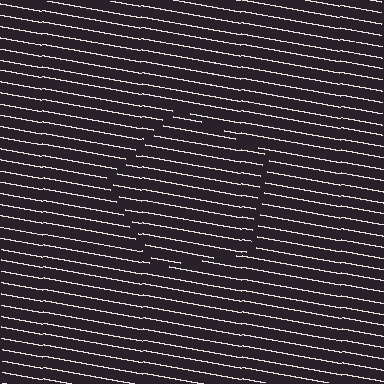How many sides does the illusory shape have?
5 sides — the line-ends trace a pentagon.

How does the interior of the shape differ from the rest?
The interior of the shape contains the same grating, shifted by half a period — the contour is defined by the phase discontinuity where line-ends from the inner and outer gratings abut.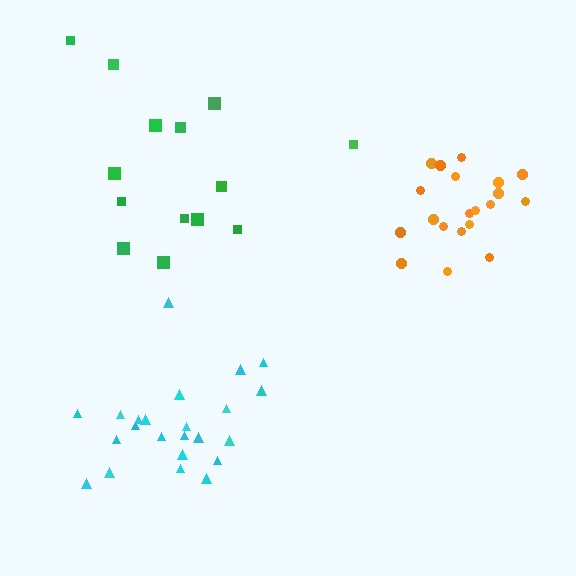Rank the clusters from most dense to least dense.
orange, cyan, green.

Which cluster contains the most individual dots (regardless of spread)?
Cyan (23).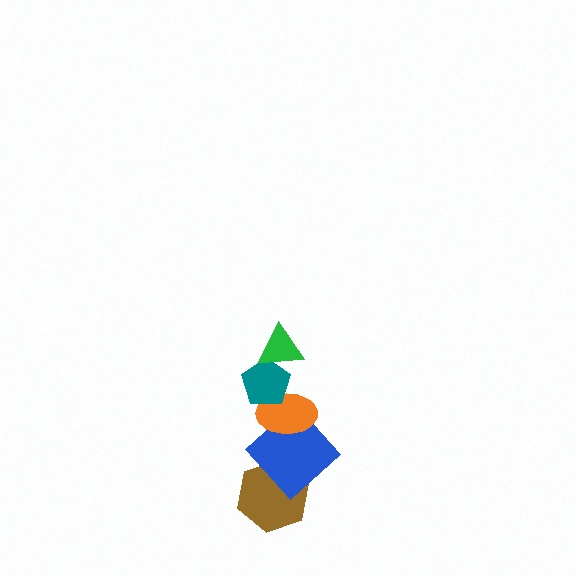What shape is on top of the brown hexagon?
The blue diamond is on top of the brown hexagon.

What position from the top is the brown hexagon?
The brown hexagon is 5th from the top.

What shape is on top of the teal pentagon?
The green triangle is on top of the teal pentagon.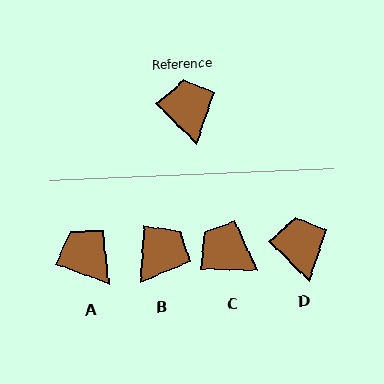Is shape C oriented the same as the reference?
No, it is off by about 43 degrees.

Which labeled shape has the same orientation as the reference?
D.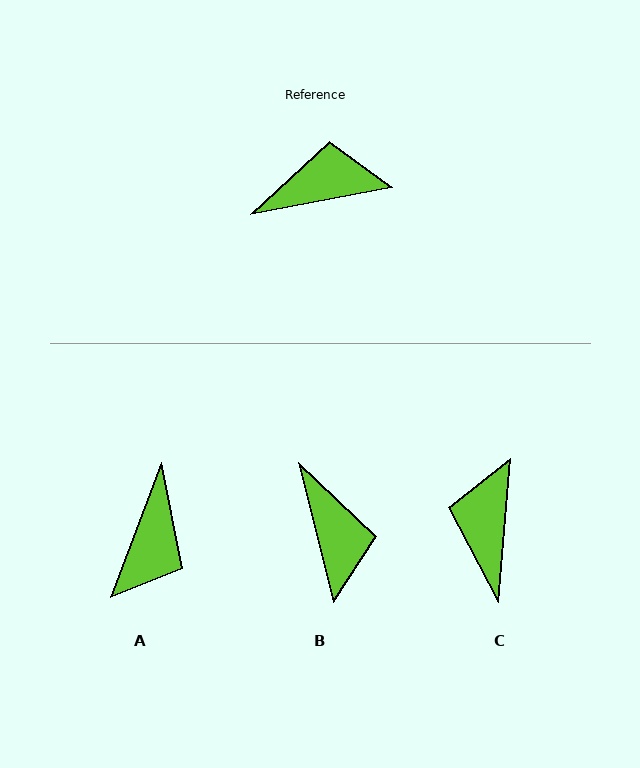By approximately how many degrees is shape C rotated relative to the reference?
Approximately 75 degrees counter-clockwise.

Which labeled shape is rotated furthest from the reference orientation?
A, about 121 degrees away.